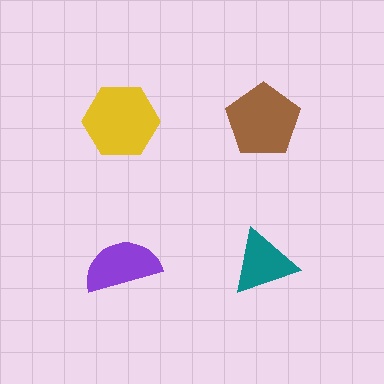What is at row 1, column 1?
A yellow hexagon.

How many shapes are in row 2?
2 shapes.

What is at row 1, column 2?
A brown pentagon.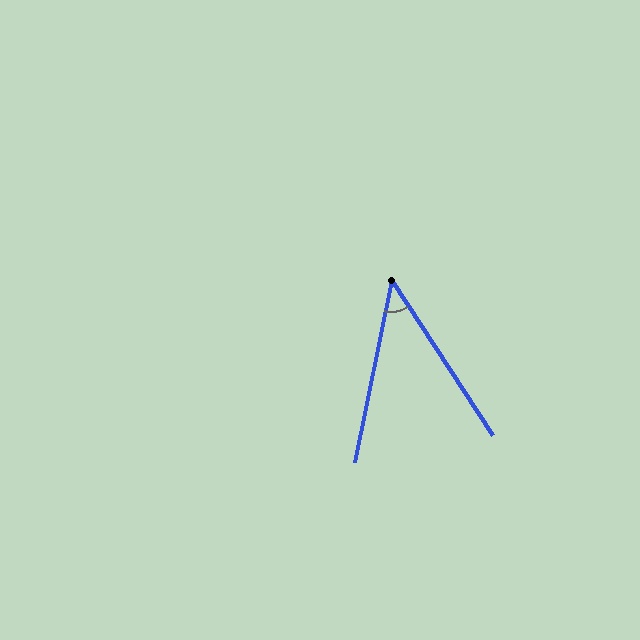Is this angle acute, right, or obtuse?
It is acute.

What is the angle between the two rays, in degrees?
Approximately 45 degrees.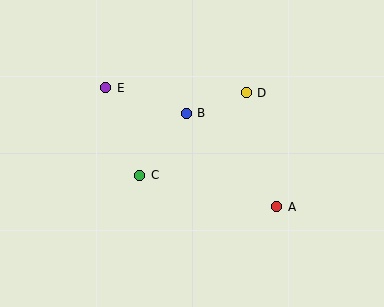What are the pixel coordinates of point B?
Point B is at (186, 113).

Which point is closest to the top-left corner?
Point E is closest to the top-left corner.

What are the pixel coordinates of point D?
Point D is at (246, 93).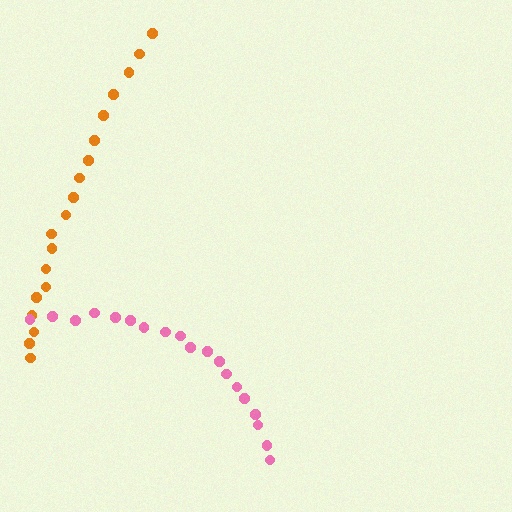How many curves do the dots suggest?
There are 2 distinct paths.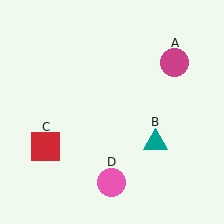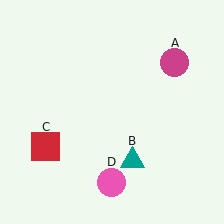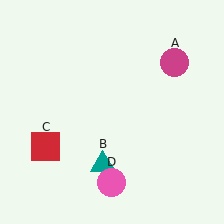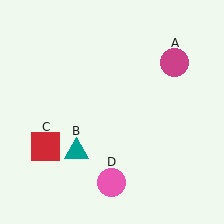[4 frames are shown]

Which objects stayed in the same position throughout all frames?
Magenta circle (object A) and red square (object C) and pink circle (object D) remained stationary.